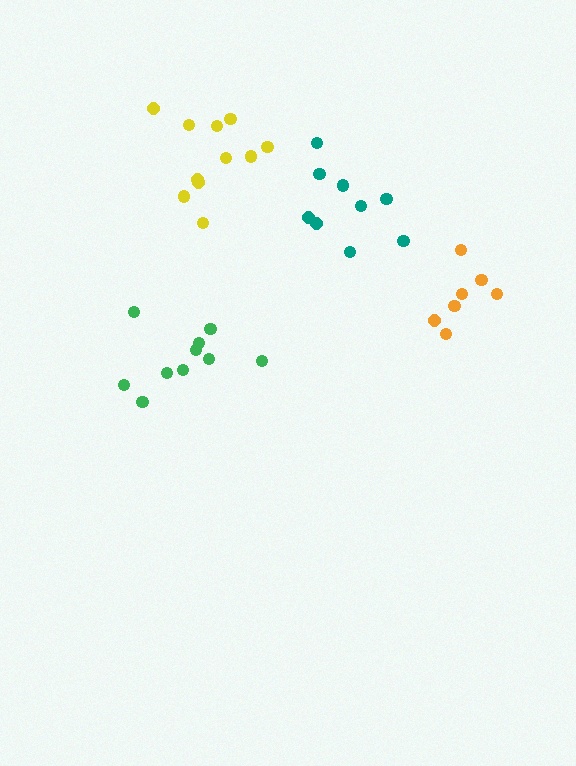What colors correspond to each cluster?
The clusters are colored: teal, orange, yellow, green.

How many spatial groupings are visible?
There are 4 spatial groupings.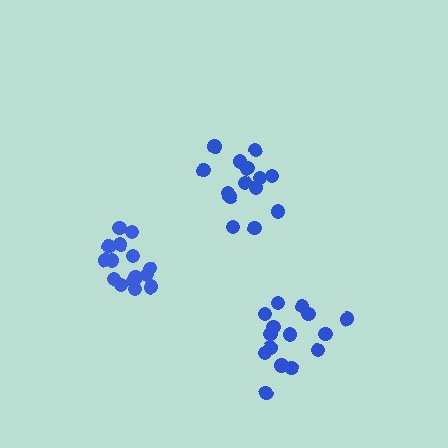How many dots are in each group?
Group 1: 14 dots, Group 2: 15 dots, Group 3: 15 dots (44 total).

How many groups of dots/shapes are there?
There are 3 groups.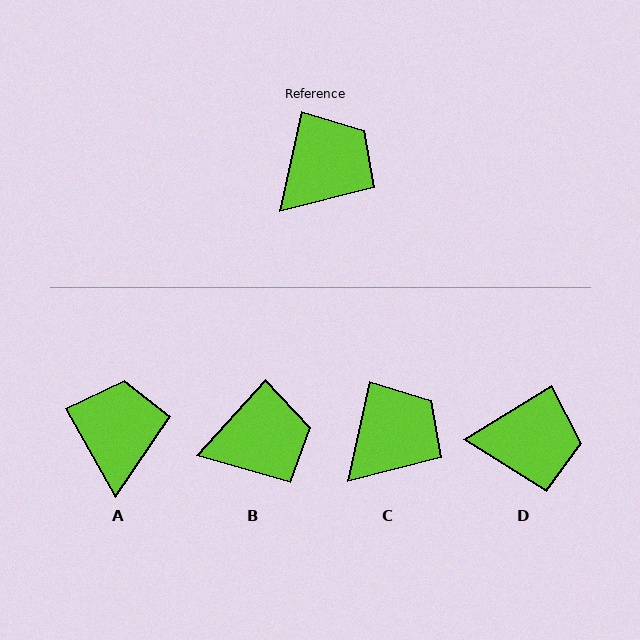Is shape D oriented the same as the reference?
No, it is off by about 46 degrees.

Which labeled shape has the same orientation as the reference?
C.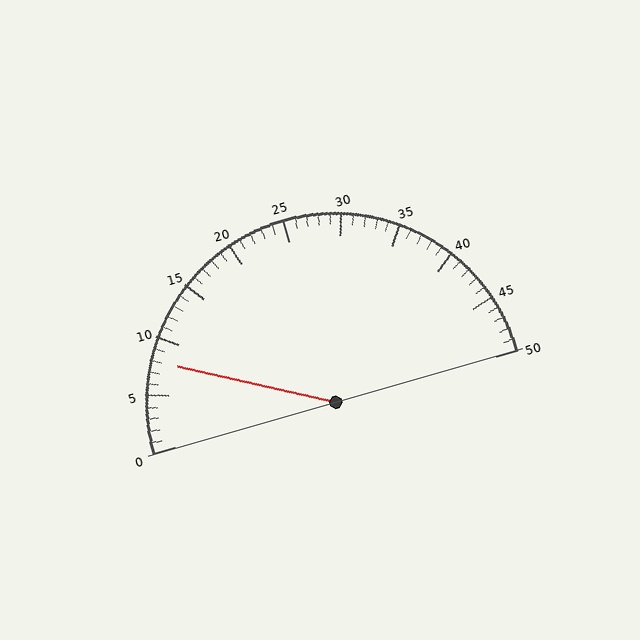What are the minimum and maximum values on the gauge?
The gauge ranges from 0 to 50.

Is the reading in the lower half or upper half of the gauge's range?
The reading is in the lower half of the range (0 to 50).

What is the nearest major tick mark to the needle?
The nearest major tick mark is 10.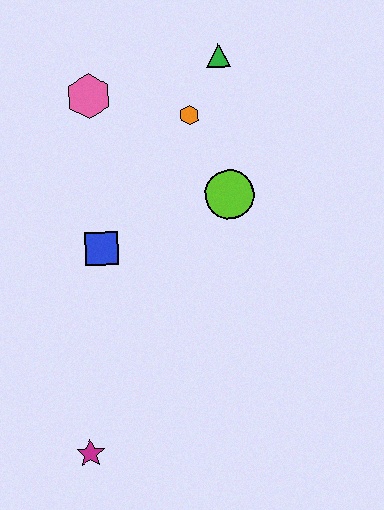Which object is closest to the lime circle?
The orange hexagon is closest to the lime circle.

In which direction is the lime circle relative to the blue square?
The lime circle is to the right of the blue square.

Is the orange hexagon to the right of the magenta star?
Yes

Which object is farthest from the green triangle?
The magenta star is farthest from the green triangle.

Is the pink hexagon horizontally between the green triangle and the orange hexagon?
No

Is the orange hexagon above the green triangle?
No